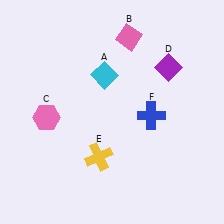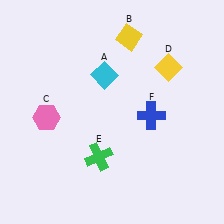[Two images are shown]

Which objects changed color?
B changed from pink to yellow. D changed from purple to yellow. E changed from yellow to green.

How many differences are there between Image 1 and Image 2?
There are 3 differences between the two images.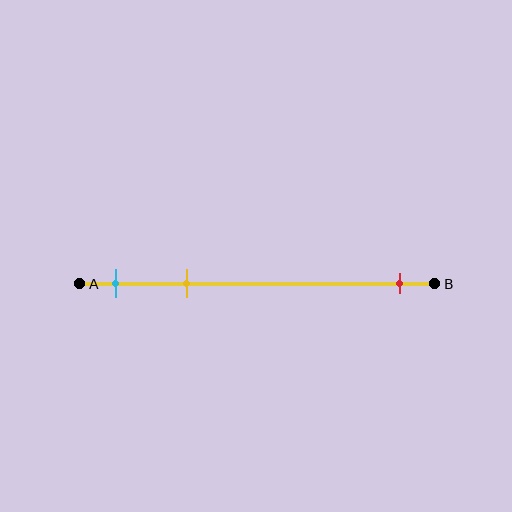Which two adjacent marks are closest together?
The cyan and yellow marks are the closest adjacent pair.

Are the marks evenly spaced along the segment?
No, the marks are not evenly spaced.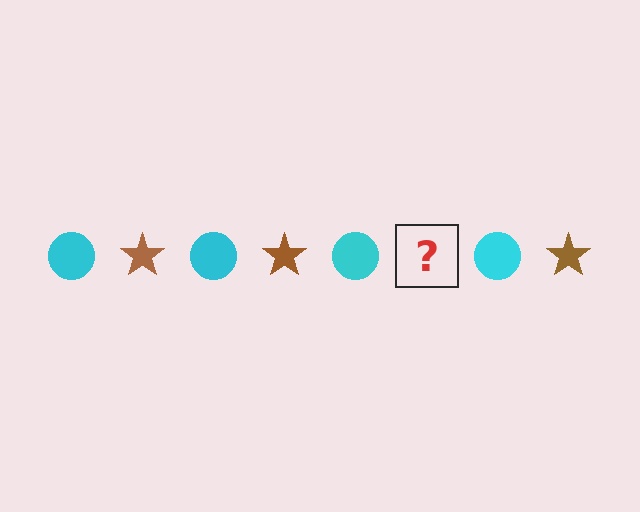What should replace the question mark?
The question mark should be replaced with a brown star.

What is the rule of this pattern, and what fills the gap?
The rule is that the pattern alternates between cyan circle and brown star. The gap should be filled with a brown star.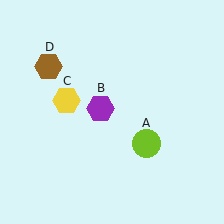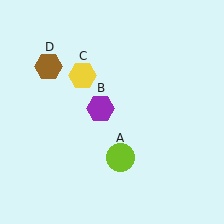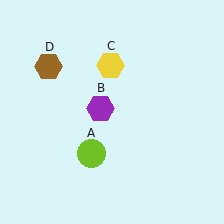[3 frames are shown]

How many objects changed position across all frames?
2 objects changed position: lime circle (object A), yellow hexagon (object C).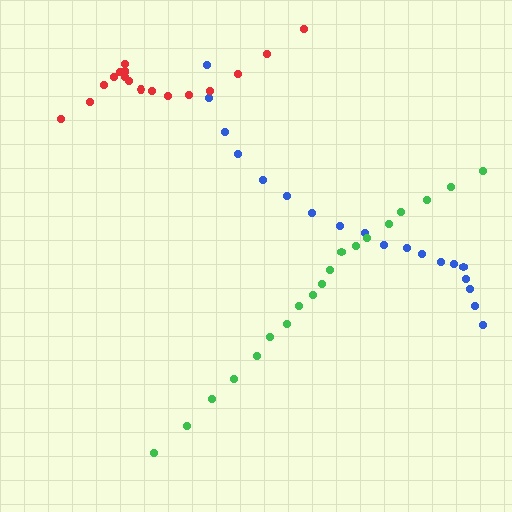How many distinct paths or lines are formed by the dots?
There are 3 distinct paths.